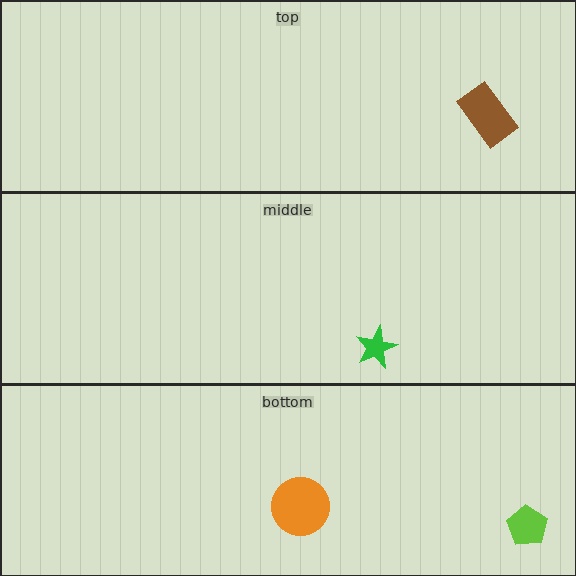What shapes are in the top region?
The brown rectangle.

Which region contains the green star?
The middle region.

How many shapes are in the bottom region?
2.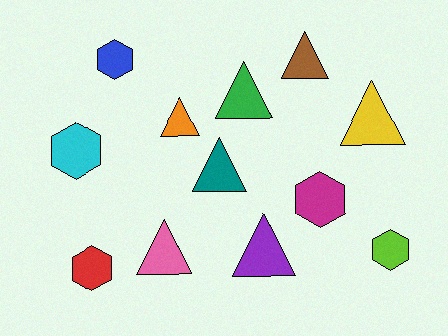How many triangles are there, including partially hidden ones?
There are 7 triangles.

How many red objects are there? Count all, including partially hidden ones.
There is 1 red object.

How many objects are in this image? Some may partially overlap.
There are 12 objects.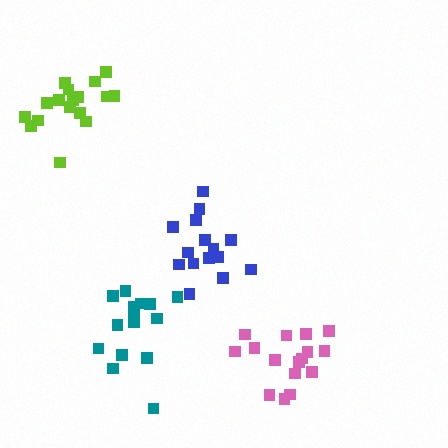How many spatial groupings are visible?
There are 4 spatial groupings.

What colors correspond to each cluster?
The clusters are colored: blue, lime, teal, pink.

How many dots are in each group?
Group 1: 15 dots, Group 2: 17 dots, Group 3: 16 dots, Group 4: 16 dots (64 total).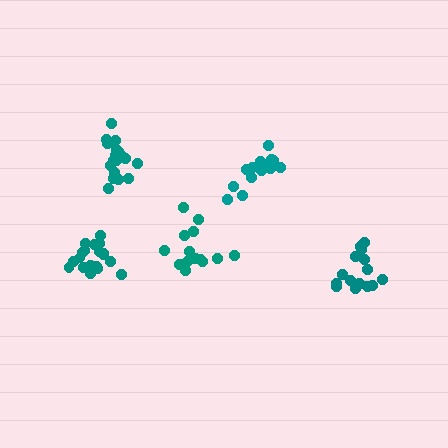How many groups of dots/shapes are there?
There are 5 groups.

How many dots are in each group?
Group 1: 14 dots, Group 2: 15 dots, Group 3: 19 dots, Group 4: 15 dots, Group 5: 19 dots (82 total).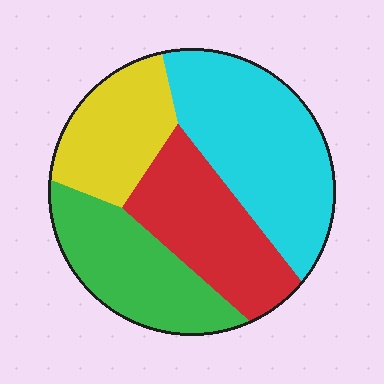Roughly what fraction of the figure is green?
Green covers around 25% of the figure.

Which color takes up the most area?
Cyan, at roughly 35%.